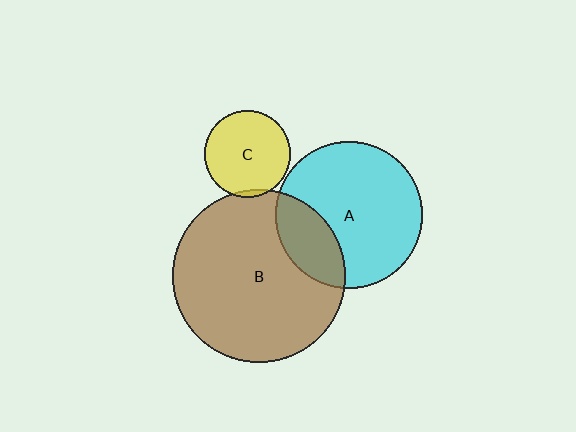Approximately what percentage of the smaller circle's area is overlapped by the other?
Approximately 25%.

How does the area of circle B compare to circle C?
Approximately 4.0 times.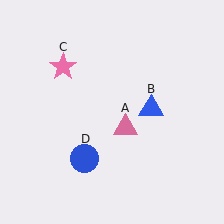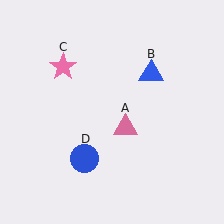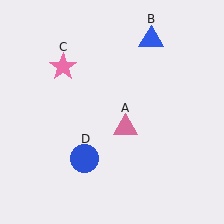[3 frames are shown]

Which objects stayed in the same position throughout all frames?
Pink triangle (object A) and pink star (object C) and blue circle (object D) remained stationary.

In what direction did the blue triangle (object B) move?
The blue triangle (object B) moved up.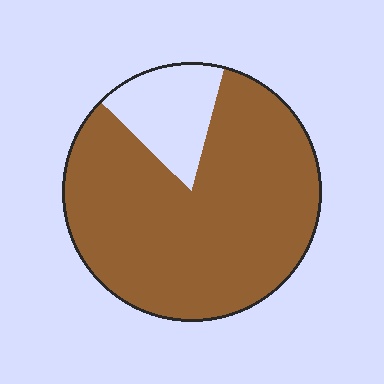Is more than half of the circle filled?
Yes.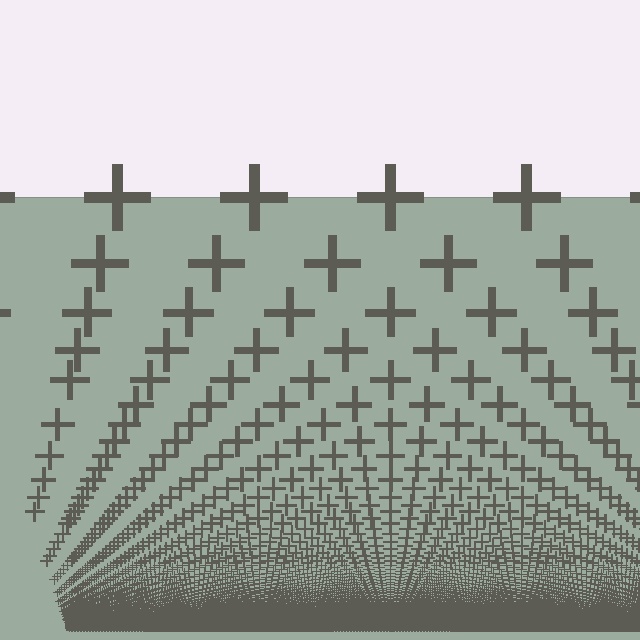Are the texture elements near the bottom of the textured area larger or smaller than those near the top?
Smaller. The gradient is inverted — elements near the bottom are smaller and denser.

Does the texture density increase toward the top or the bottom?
Density increases toward the bottom.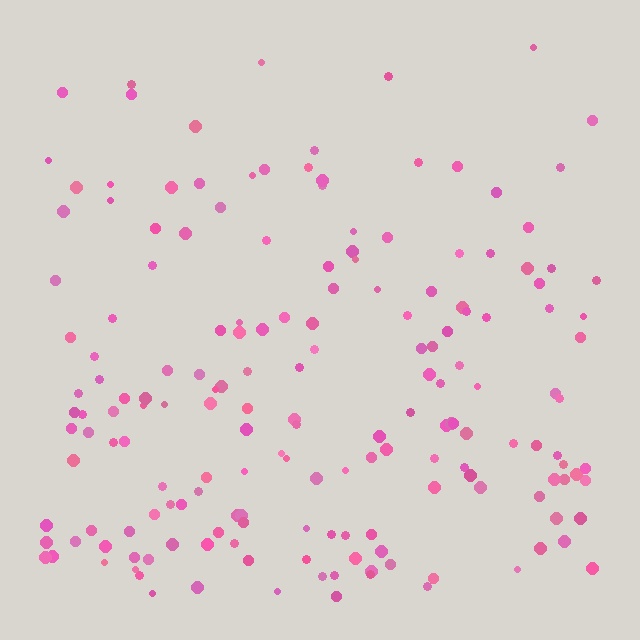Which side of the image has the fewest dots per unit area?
The top.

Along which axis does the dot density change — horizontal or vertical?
Vertical.